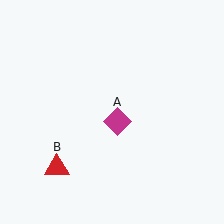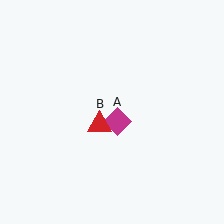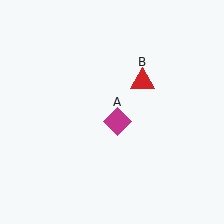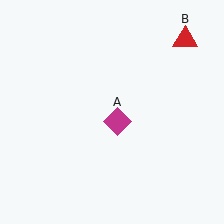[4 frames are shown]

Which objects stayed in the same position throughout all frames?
Magenta diamond (object A) remained stationary.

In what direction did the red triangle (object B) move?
The red triangle (object B) moved up and to the right.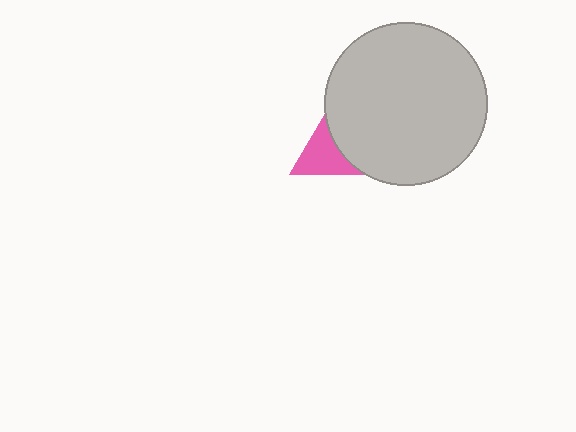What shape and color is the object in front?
The object in front is a light gray circle.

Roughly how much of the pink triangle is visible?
A small part of it is visible (roughly 40%).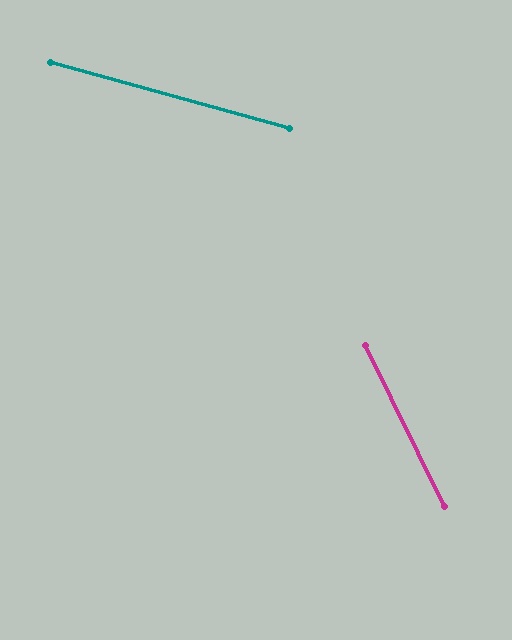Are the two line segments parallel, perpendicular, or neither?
Neither parallel nor perpendicular — they differ by about 49°.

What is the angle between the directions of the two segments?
Approximately 49 degrees.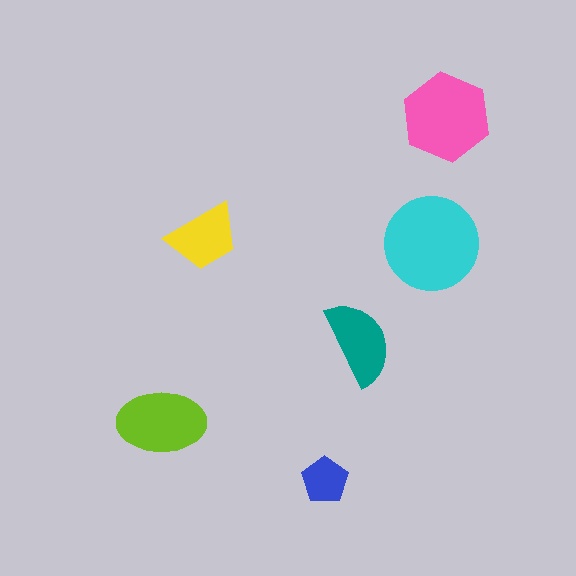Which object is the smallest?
The blue pentagon.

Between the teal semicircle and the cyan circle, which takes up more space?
The cyan circle.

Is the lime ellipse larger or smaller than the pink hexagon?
Smaller.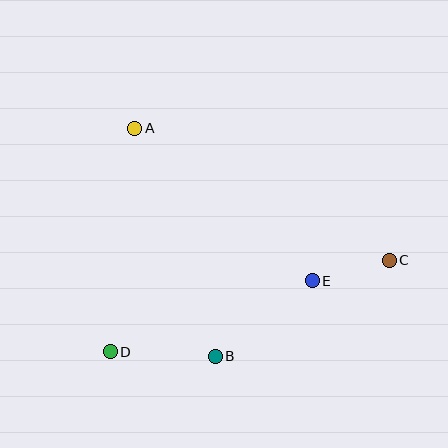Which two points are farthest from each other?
Points C and D are farthest from each other.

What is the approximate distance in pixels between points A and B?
The distance between A and B is approximately 241 pixels.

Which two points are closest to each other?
Points C and E are closest to each other.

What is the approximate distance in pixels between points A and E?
The distance between A and E is approximately 234 pixels.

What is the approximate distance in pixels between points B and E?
The distance between B and E is approximately 122 pixels.